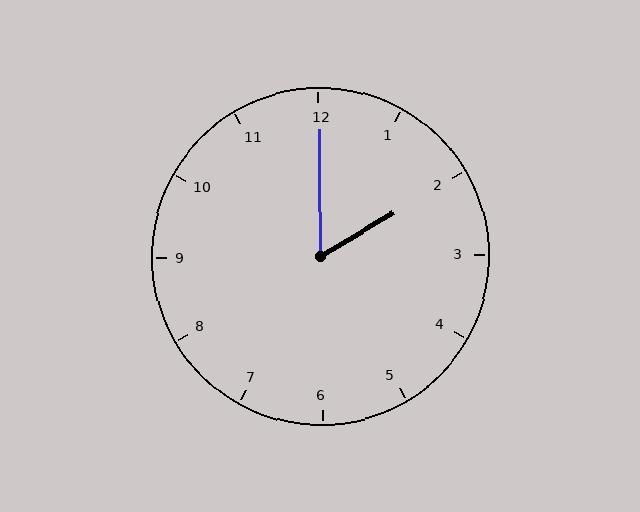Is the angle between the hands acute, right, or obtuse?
It is acute.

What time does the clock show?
2:00.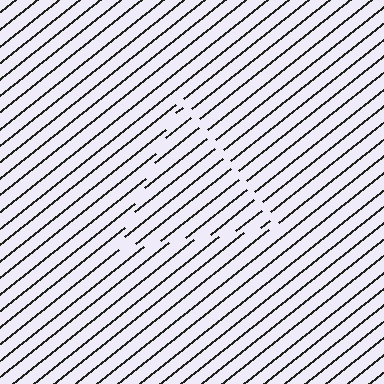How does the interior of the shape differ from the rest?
The interior of the shape contains the same grating, shifted by half a period — the contour is defined by the phase discontinuity where line-ends from the inner and outer gratings abut.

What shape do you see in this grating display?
An illusory triangle. The interior of the shape contains the same grating, shifted by half a period — the contour is defined by the phase discontinuity where line-ends from the inner and outer gratings abut.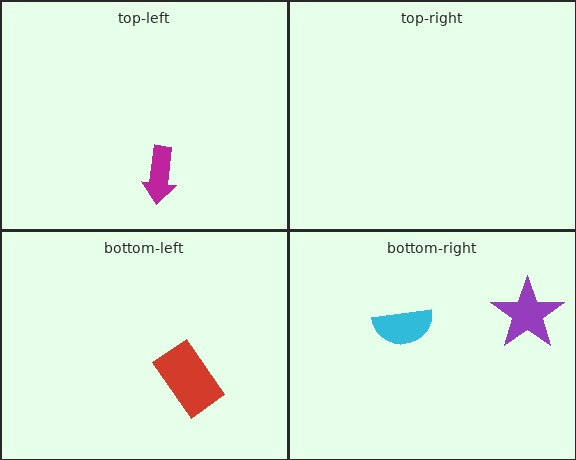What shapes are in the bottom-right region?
The cyan semicircle, the purple star.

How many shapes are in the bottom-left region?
1.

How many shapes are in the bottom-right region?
2.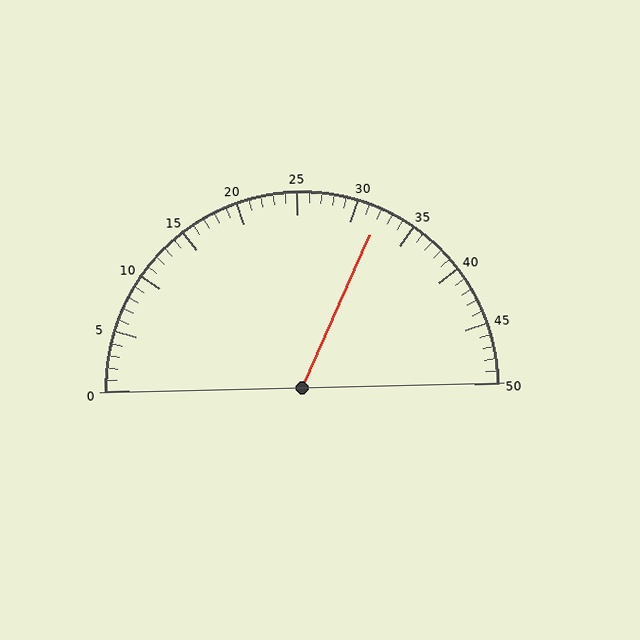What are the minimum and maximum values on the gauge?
The gauge ranges from 0 to 50.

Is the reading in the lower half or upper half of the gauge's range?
The reading is in the upper half of the range (0 to 50).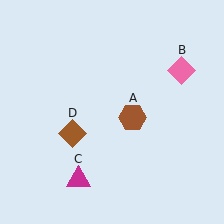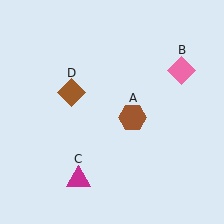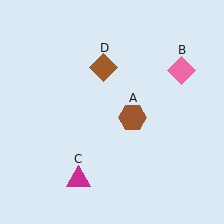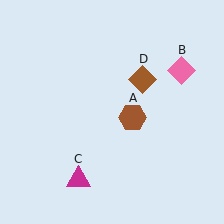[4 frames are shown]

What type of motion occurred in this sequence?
The brown diamond (object D) rotated clockwise around the center of the scene.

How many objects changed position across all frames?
1 object changed position: brown diamond (object D).